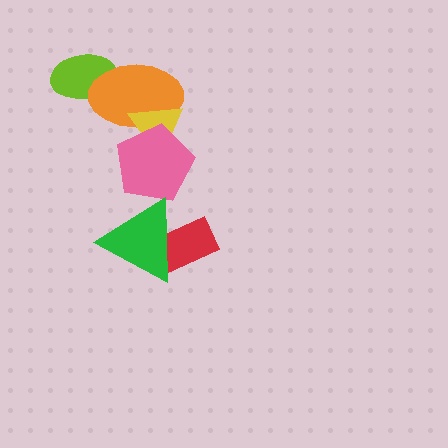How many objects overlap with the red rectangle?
1 object overlaps with the red rectangle.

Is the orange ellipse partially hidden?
Yes, it is partially covered by another shape.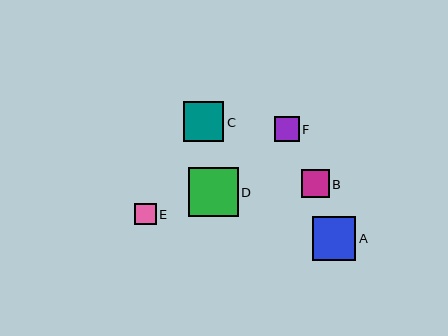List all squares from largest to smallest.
From largest to smallest: D, A, C, B, F, E.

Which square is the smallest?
Square E is the smallest with a size of approximately 21 pixels.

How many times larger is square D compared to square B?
Square D is approximately 1.7 times the size of square B.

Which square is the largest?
Square D is the largest with a size of approximately 49 pixels.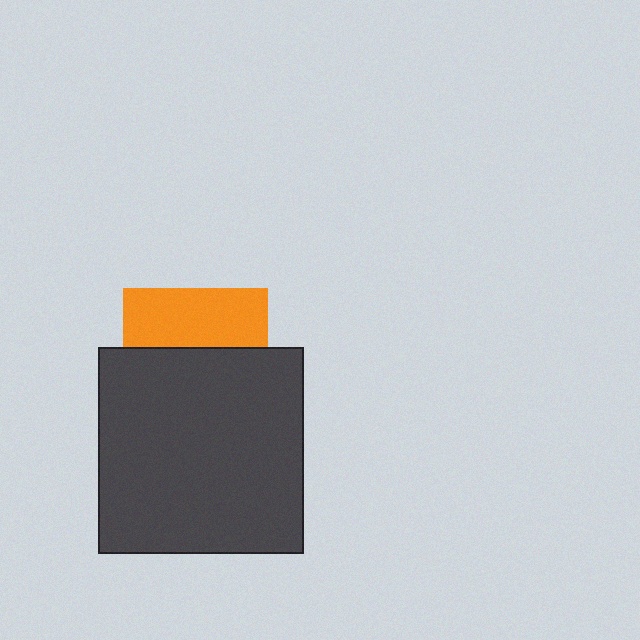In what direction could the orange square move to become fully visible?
The orange square could move up. That would shift it out from behind the dark gray square entirely.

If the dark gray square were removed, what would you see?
You would see the complete orange square.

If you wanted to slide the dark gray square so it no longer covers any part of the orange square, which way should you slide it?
Slide it down — that is the most direct way to separate the two shapes.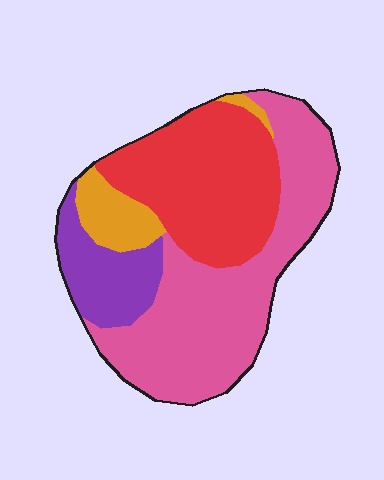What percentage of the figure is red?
Red takes up about one third (1/3) of the figure.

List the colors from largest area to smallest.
From largest to smallest: pink, red, purple, orange.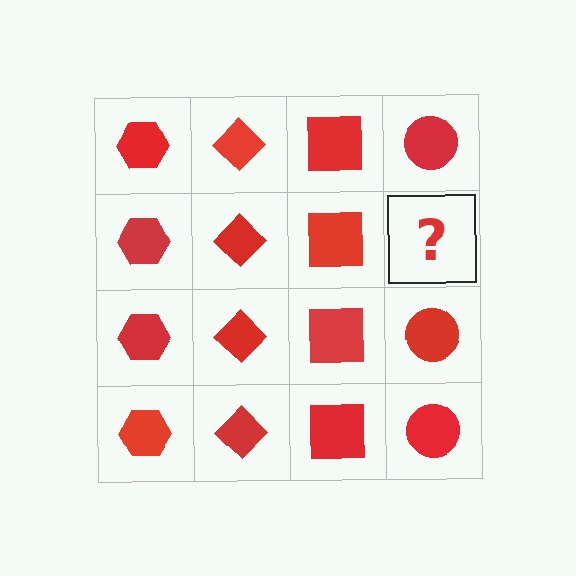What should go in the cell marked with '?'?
The missing cell should contain a red circle.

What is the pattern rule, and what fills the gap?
The rule is that each column has a consistent shape. The gap should be filled with a red circle.